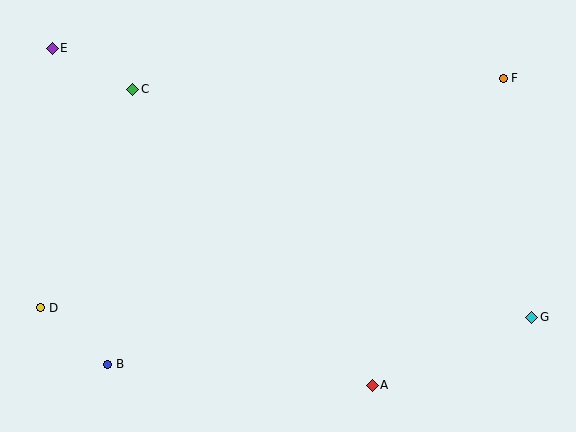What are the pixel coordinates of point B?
Point B is at (108, 364).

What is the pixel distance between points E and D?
The distance between E and D is 259 pixels.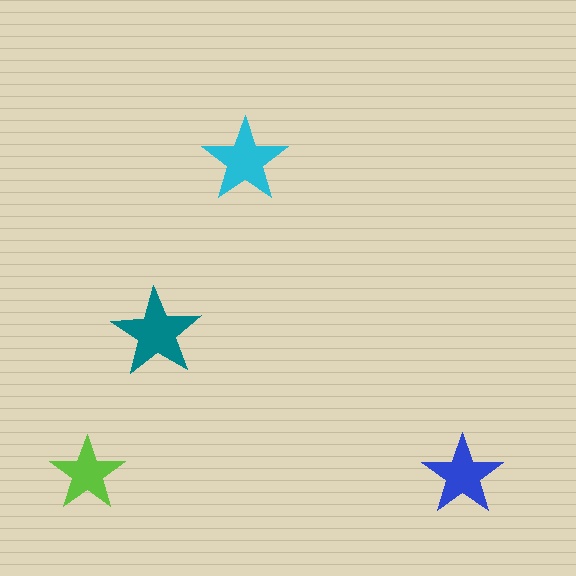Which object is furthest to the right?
The blue star is rightmost.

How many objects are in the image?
There are 4 objects in the image.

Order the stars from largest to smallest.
the teal one, the cyan one, the blue one, the lime one.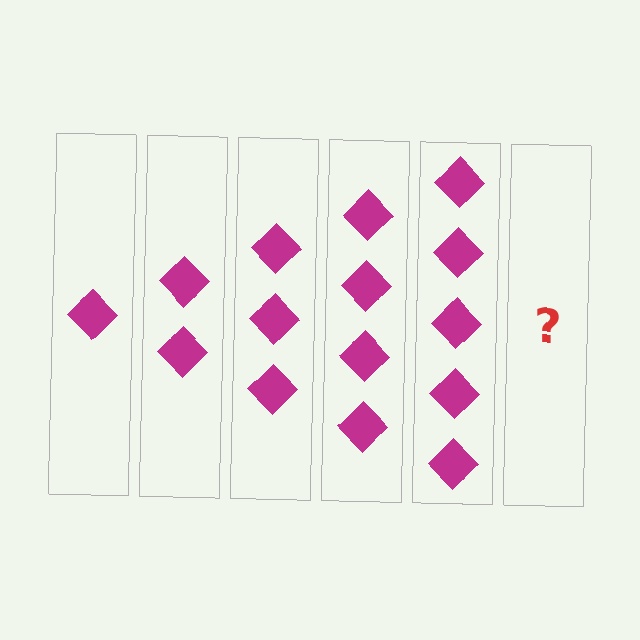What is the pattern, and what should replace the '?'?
The pattern is that each step adds one more diamond. The '?' should be 6 diamonds.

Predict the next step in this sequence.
The next step is 6 diamonds.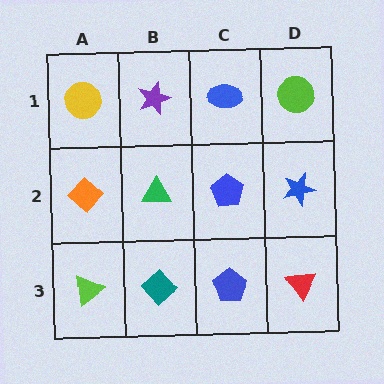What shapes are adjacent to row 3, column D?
A blue star (row 2, column D), a blue pentagon (row 3, column C).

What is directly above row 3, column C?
A blue pentagon.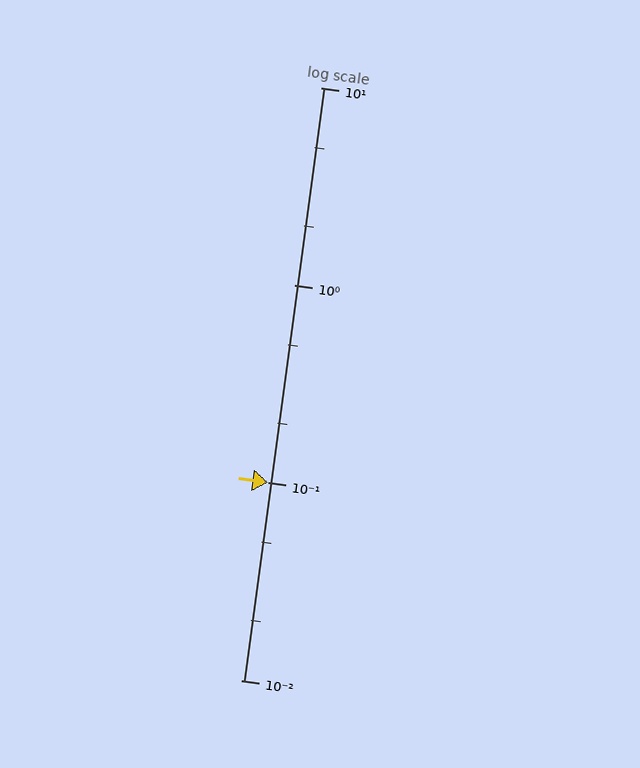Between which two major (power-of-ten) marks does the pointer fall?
The pointer is between 0.1 and 1.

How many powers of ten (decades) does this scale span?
The scale spans 3 decades, from 0.01 to 10.